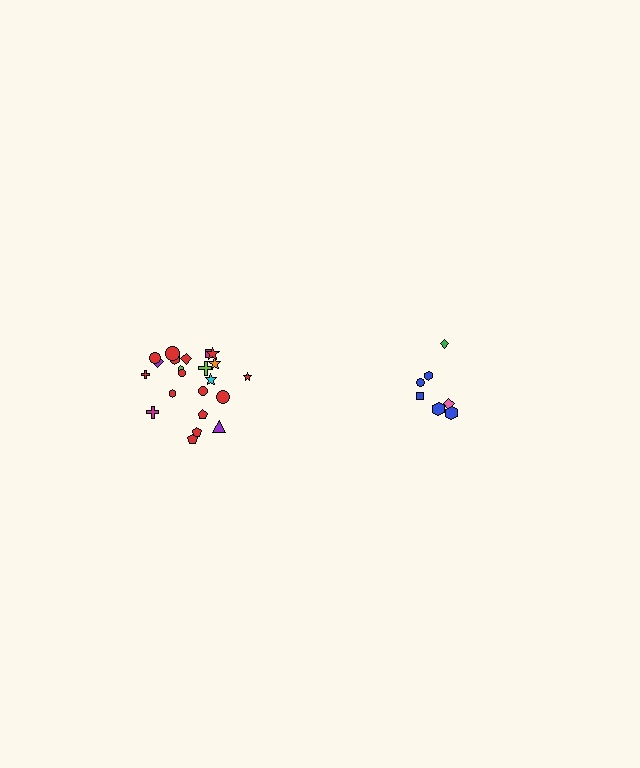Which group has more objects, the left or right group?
The left group.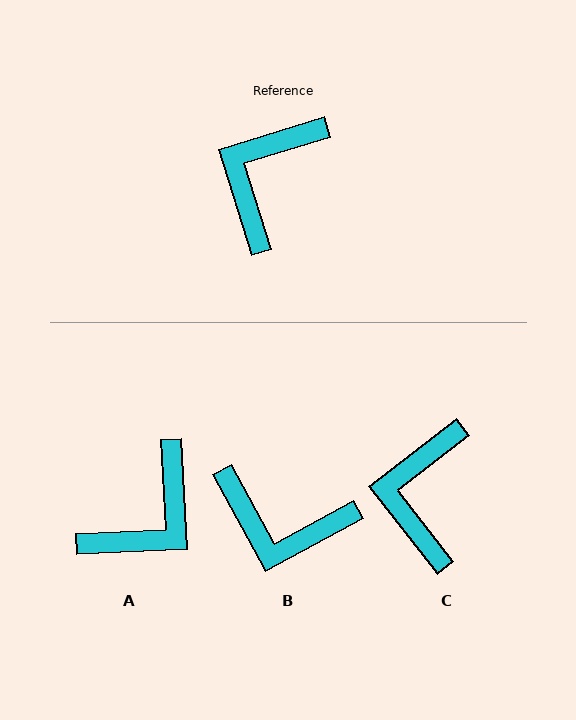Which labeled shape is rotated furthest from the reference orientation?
A, about 166 degrees away.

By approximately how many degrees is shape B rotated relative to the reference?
Approximately 101 degrees counter-clockwise.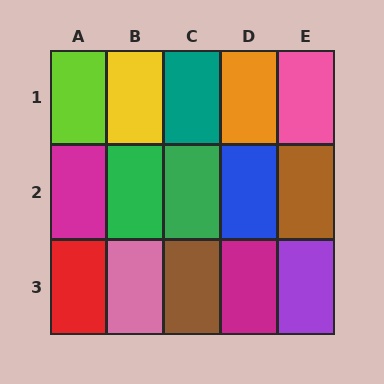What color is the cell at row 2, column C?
Green.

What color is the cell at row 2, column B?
Green.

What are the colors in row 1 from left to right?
Lime, yellow, teal, orange, pink.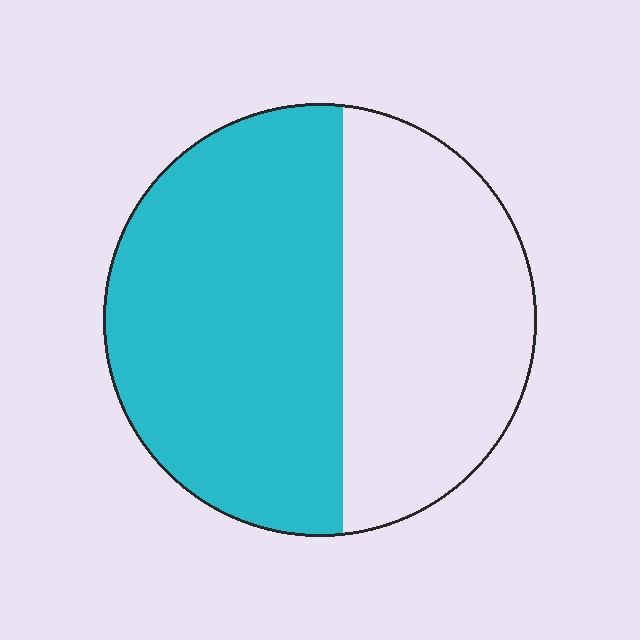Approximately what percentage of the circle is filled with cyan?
Approximately 55%.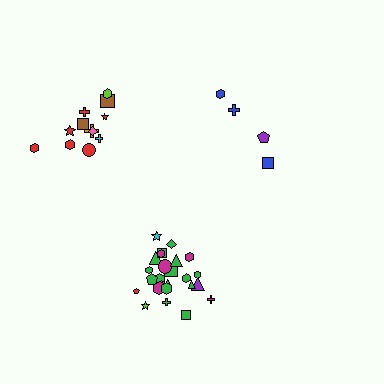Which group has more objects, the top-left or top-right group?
The top-left group.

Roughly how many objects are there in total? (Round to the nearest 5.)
Roughly 40 objects in total.